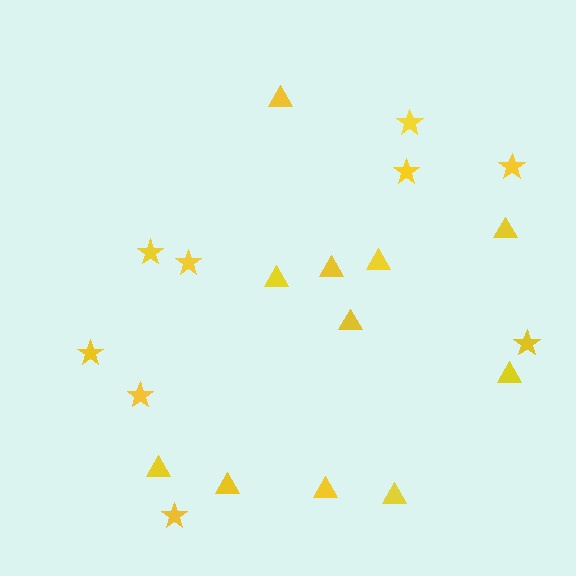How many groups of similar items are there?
There are 2 groups: one group of stars (9) and one group of triangles (11).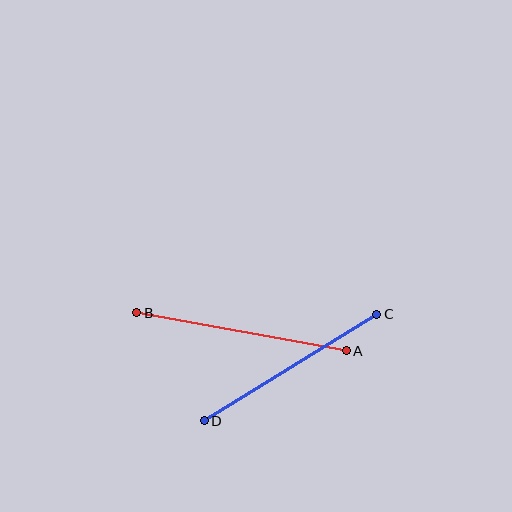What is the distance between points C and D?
The distance is approximately 203 pixels.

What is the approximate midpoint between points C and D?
The midpoint is at approximately (290, 368) pixels.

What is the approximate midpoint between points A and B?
The midpoint is at approximately (242, 332) pixels.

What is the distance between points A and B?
The distance is approximately 213 pixels.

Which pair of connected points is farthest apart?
Points A and B are farthest apart.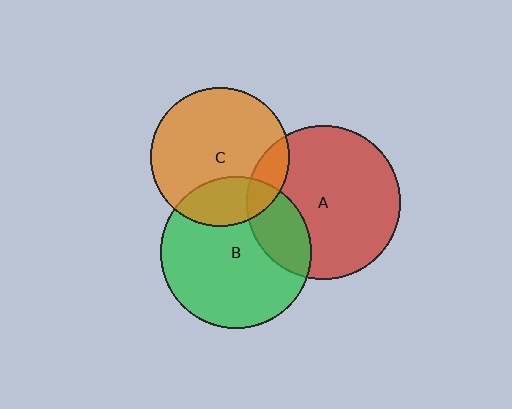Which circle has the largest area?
Circle A (red).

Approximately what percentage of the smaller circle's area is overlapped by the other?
Approximately 25%.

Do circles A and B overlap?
Yes.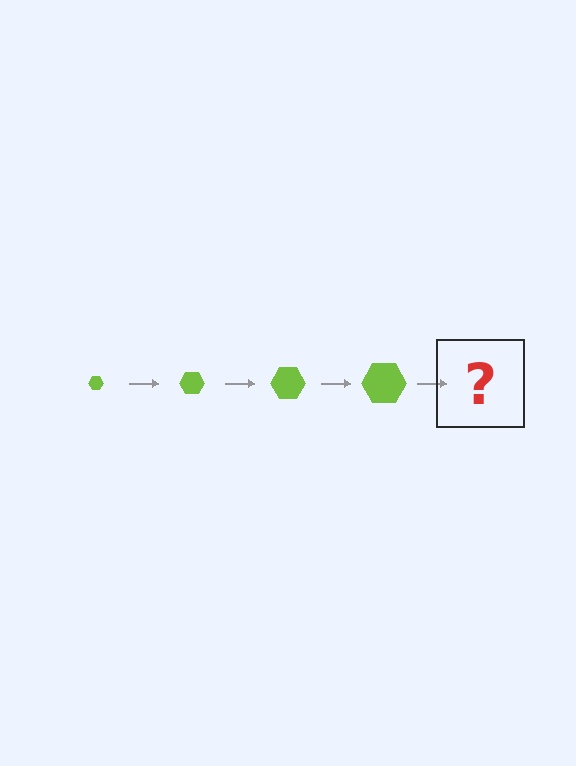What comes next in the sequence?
The next element should be a lime hexagon, larger than the previous one.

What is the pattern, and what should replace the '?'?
The pattern is that the hexagon gets progressively larger each step. The '?' should be a lime hexagon, larger than the previous one.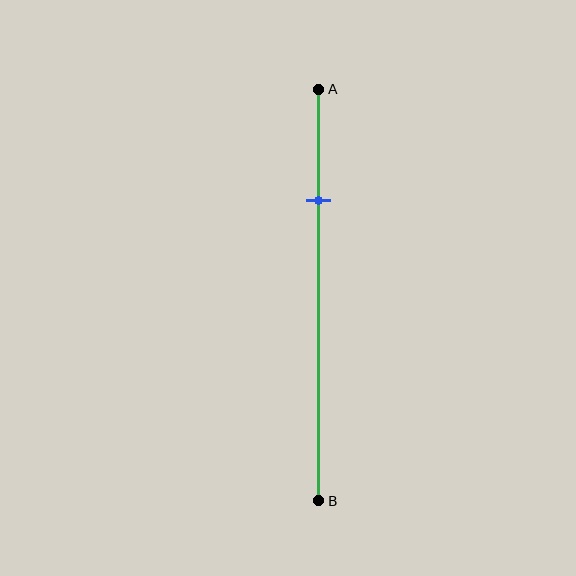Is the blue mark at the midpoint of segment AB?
No, the mark is at about 25% from A, not at the 50% midpoint.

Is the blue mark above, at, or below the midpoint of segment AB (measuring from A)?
The blue mark is above the midpoint of segment AB.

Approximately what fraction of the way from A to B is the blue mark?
The blue mark is approximately 25% of the way from A to B.